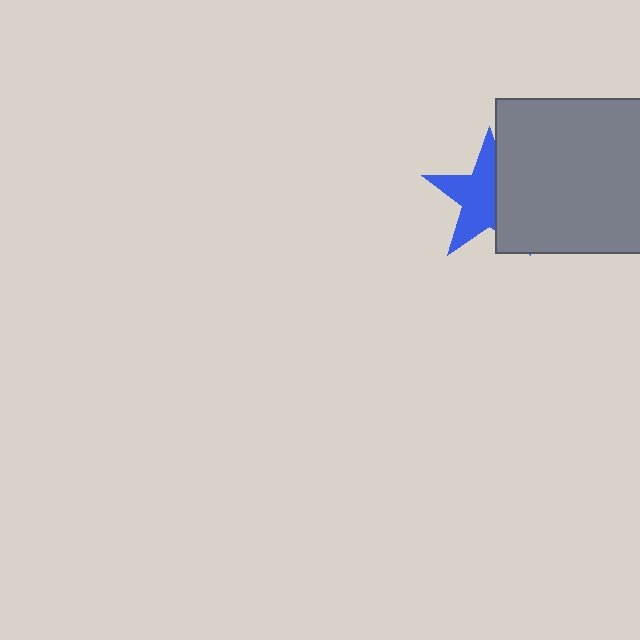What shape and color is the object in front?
The object in front is a gray square.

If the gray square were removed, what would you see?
You would see the complete blue star.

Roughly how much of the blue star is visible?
About half of it is visible (roughly 60%).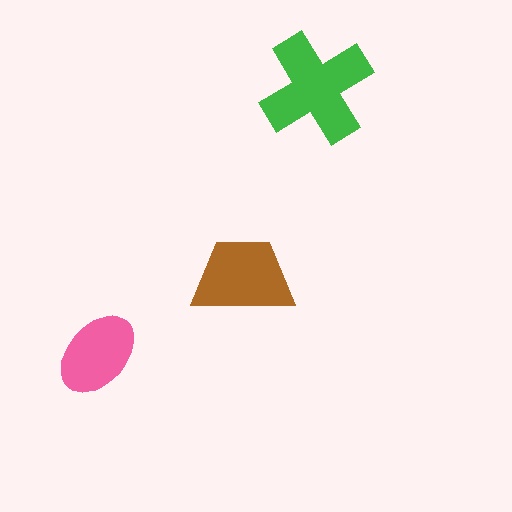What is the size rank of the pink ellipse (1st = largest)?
3rd.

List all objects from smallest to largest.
The pink ellipse, the brown trapezoid, the green cross.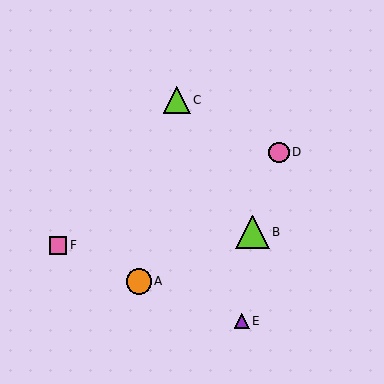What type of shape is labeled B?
Shape B is a lime triangle.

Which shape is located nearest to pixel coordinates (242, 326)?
The purple triangle (labeled E) at (242, 321) is nearest to that location.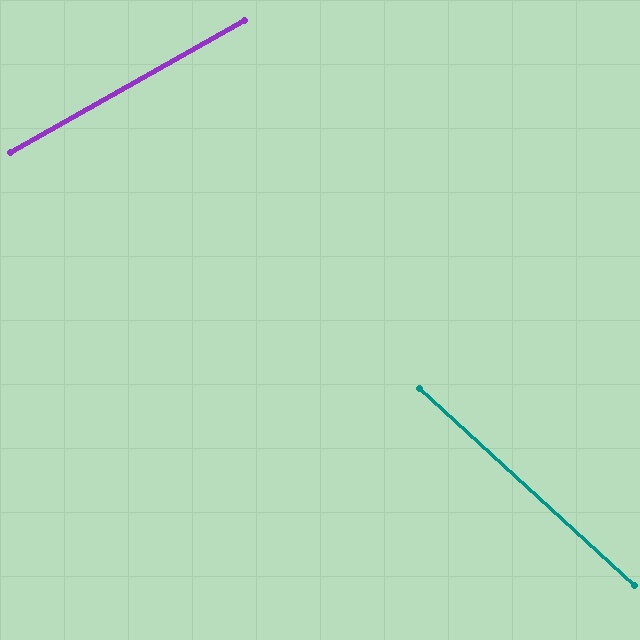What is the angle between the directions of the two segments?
Approximately 72 degrees.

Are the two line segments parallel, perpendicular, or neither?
Neither parallel nor perpendicular — they differ by about 72°.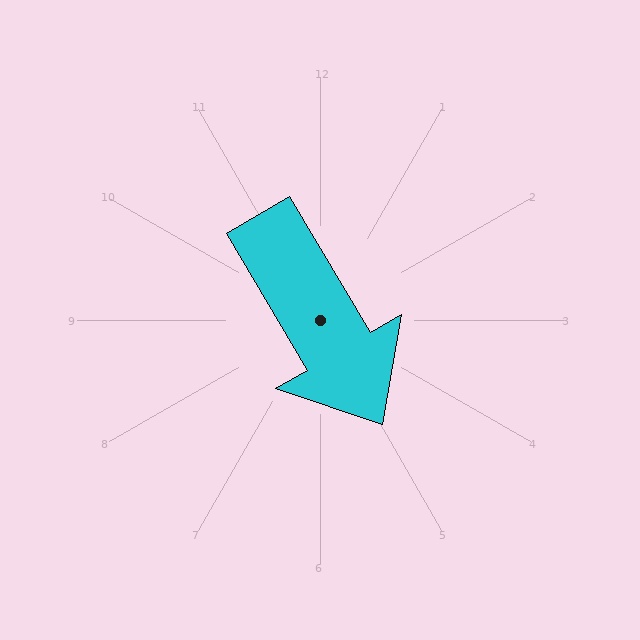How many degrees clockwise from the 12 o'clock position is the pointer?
Approximately 149 degrees.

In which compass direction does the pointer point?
Southeast.